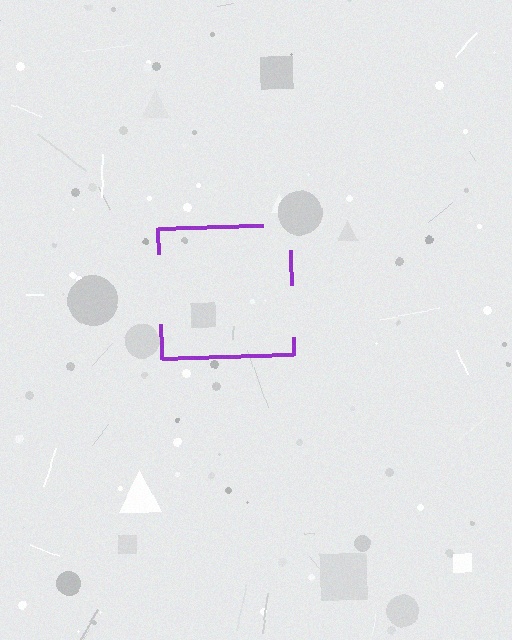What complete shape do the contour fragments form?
The contour fragments form a square.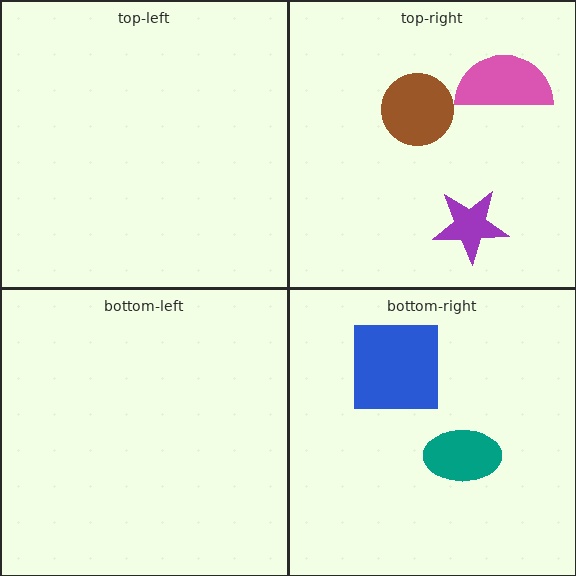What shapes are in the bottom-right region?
The blue square, the teal ellipse.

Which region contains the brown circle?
The top-right region.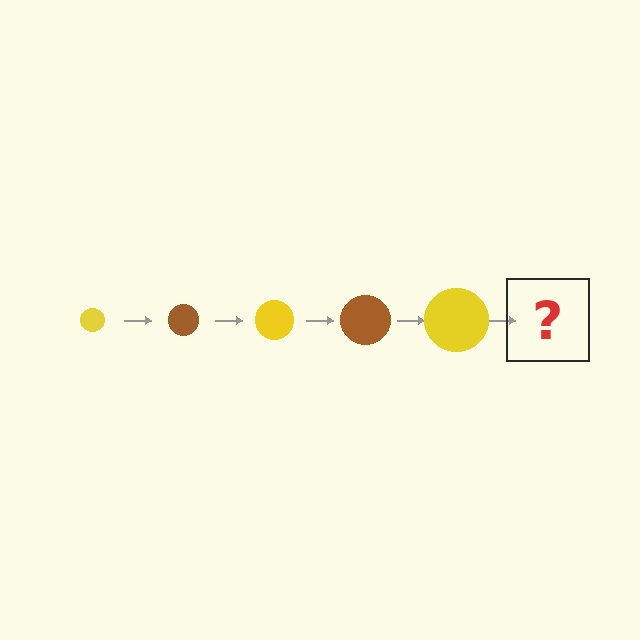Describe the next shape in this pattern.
It should be a brown circle, larger than the previous one.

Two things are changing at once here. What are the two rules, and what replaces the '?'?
The two rules are that the circle grows larger each step and the color cycles through yellow and brown. The '?' should be a brown circle, larger than the previous one.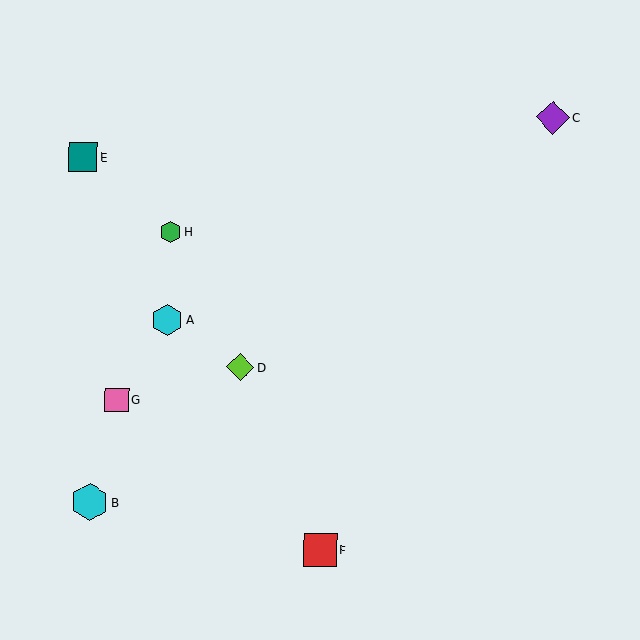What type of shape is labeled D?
Shape D is a lime diamond.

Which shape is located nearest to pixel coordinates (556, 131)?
The purple diamond (labeled C) at (553, 118) is nearest to that location.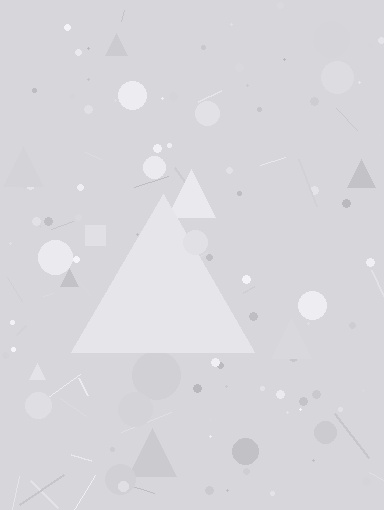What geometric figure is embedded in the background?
A triangle is embedded in the background.